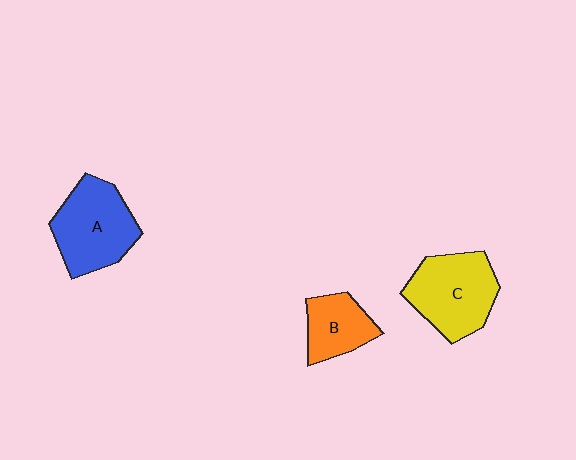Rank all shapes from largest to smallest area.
From largest to smallest: A (blue), C (yellow), B (orange).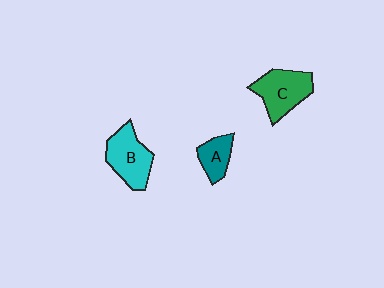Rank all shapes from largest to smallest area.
From largest to smallest: C (green), B (cyan), A (teal).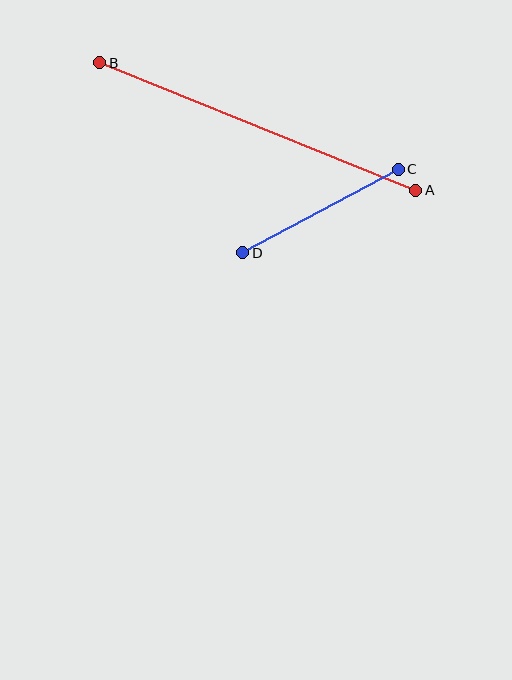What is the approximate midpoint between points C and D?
The midpoint is at approximately (321, 211) pixels.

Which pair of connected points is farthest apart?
Points A and B are farthest apart.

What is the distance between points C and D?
The distance is approximately 176 pixels.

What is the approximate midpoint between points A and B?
The midpoint is at approximately (258, 127) pixels.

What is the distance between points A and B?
The distance is approximately 341 pixels.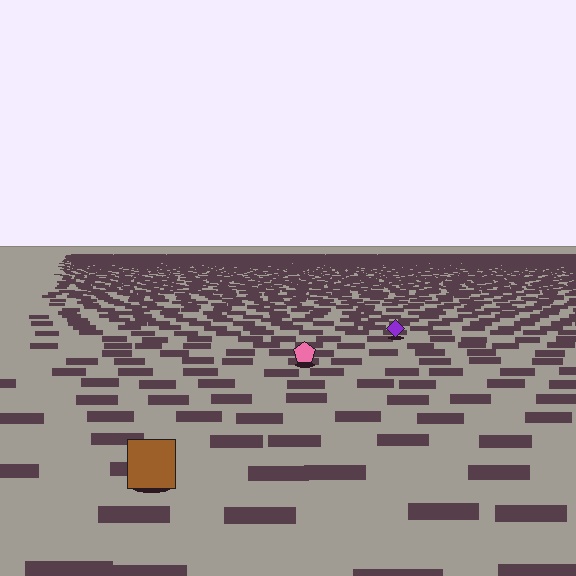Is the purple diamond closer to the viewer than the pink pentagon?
No. The pink pentagon is closer — you can tell from the texture gradient: the ground texture is coarser near it.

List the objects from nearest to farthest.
From nearest to farthest: the brown square, the pink pentagon, the purple diamond.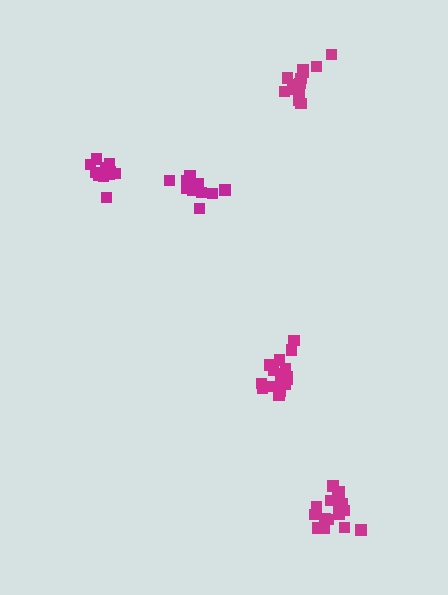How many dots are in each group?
Group 1: 13 dots, Group 2: 14 dots, Group 3: 17 dots, Group 4: 12 dots, Group 5: 17 dots (73 total).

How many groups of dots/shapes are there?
There are 5 groups.